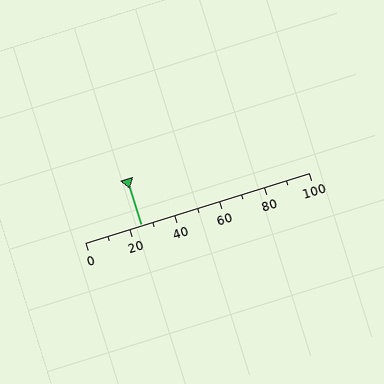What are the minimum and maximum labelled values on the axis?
The axis runs from 0 to 100.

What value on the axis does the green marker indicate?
The marker indicates approximately 25.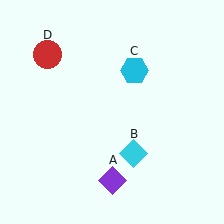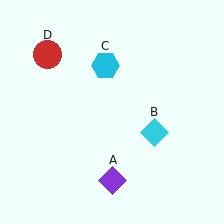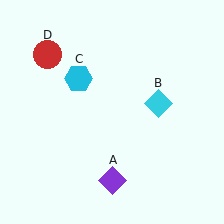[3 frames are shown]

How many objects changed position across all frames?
2 objects changed position: cyan diamond (object B), cyan hexagon (object C).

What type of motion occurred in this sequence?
The cyan diamond (object B), cyan hexagon (object C) rotated counterclockwise around the center of the scene.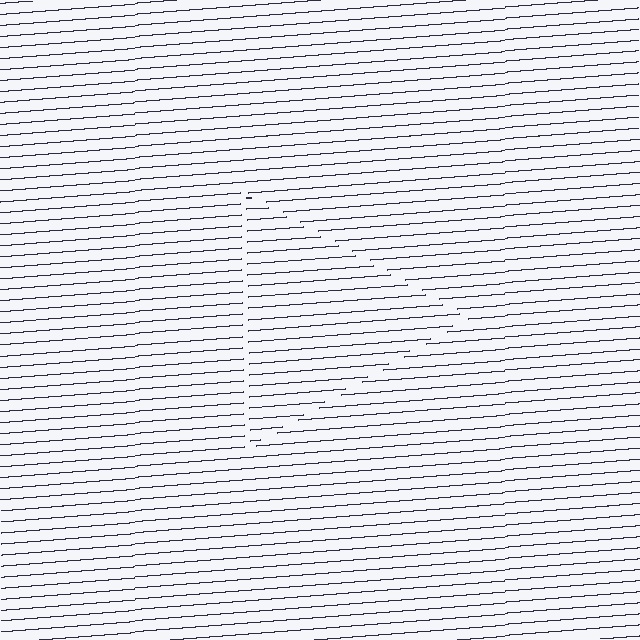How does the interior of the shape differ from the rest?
The interior of the shape contains the same grating, shifted by half a period — the contour is defined by the phase discontinuity where line-ends from the inner and outer gratings abut.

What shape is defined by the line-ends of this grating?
An illusory triangle. The interior of the shape contains the same grating, shifted by half a period — the contour is defined by the phase discontinuity where line-ends from the inner and outer gratings abut.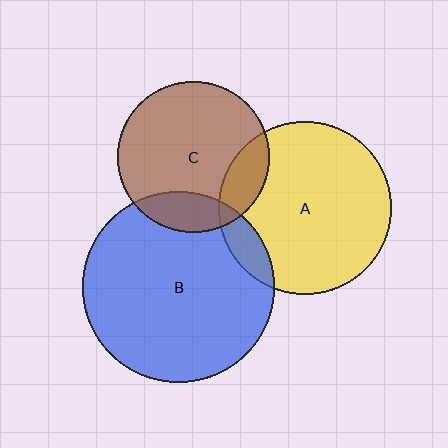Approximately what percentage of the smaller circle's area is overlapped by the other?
Approximately 15%.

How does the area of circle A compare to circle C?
Approximately 1.3 times.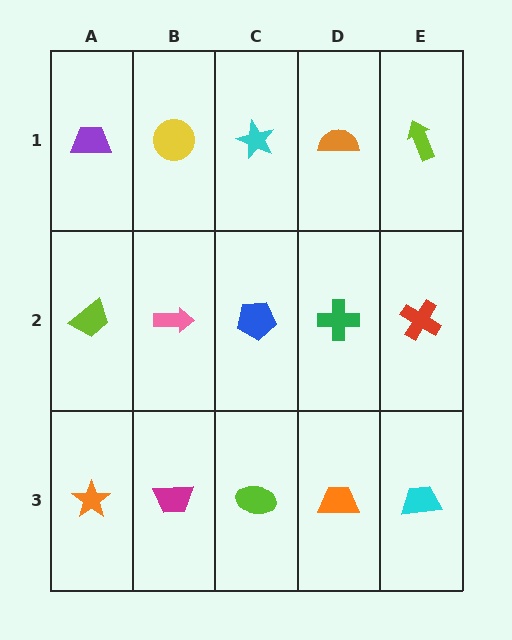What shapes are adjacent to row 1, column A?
A lime trapezoid (row 2, column A), a yellow circle (row 1, column B).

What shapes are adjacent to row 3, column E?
A red cross (row 2, column E), an orange trapezoid (row 3, column D).